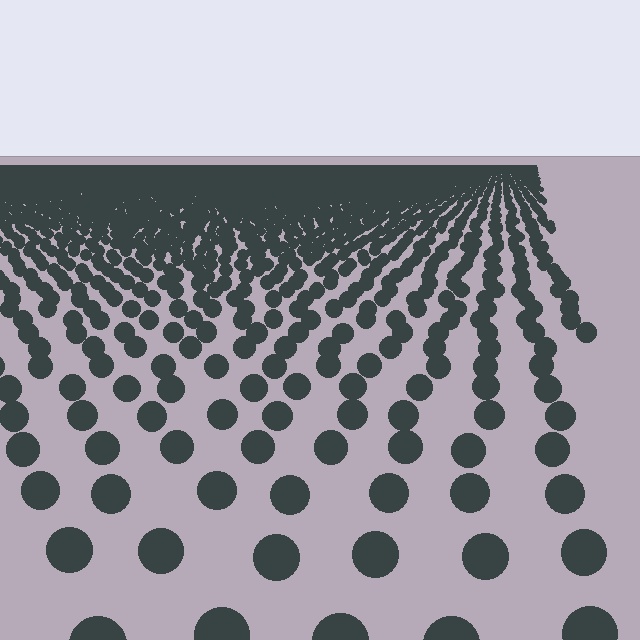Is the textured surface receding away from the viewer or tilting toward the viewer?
The surface is receding away from the viewer. Texture elements get smaller and denser toward the top.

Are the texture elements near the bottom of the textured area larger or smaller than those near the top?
Larger. Near the bottom, elements are closer to the viewer and appear at a bigger on-screen size.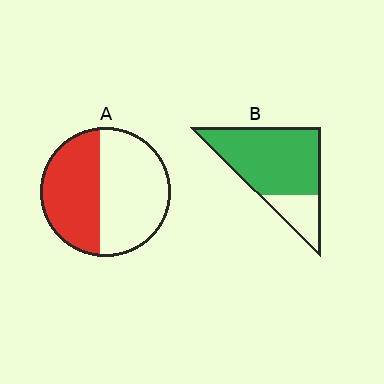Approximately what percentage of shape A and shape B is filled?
A is approximately 45% and B is approximately 75%.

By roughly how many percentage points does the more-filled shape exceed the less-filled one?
By roughly 35 percentage points (B over A).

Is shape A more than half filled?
No.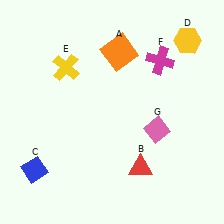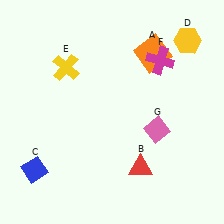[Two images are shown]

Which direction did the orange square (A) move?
The orange square (A) moved right.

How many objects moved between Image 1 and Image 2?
1 object moved between the two images.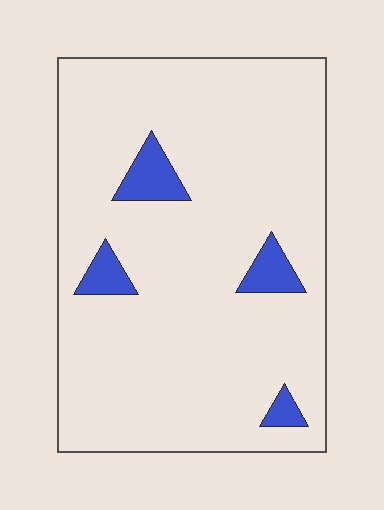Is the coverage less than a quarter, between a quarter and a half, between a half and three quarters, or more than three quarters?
Less than a quarter.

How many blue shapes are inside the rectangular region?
4.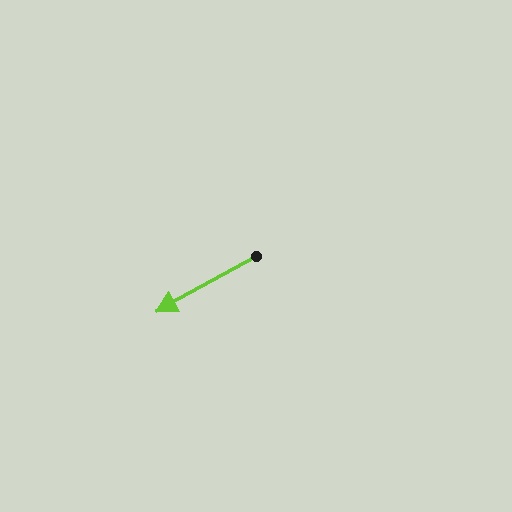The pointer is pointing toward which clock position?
Roughly 8 o'clock.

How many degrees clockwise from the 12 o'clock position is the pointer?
Approximately 241 degrees.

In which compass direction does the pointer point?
Southwest.